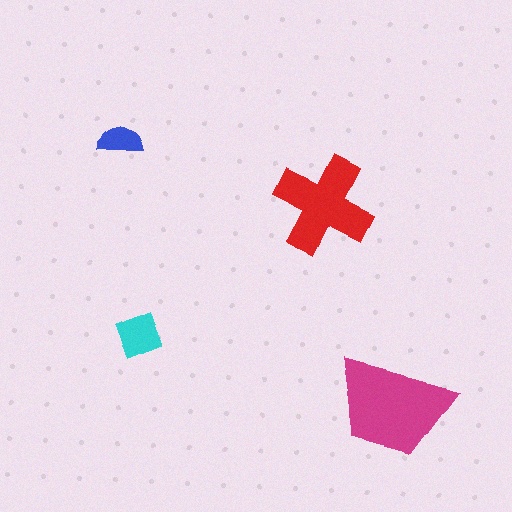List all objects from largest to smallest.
The magenta trapezoid, the red cross, the cyan diamond, the blue semicircle.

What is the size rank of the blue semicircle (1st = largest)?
4th.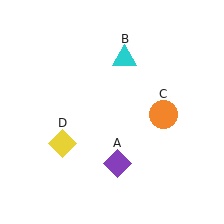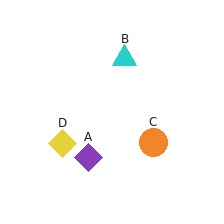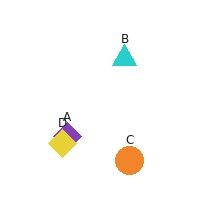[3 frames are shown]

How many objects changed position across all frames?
2 objects changed position: purple diamond (object A), orange circle (object C).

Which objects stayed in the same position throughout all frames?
Cyan triangle (object B) and yellow diamond (object D) remained stationary.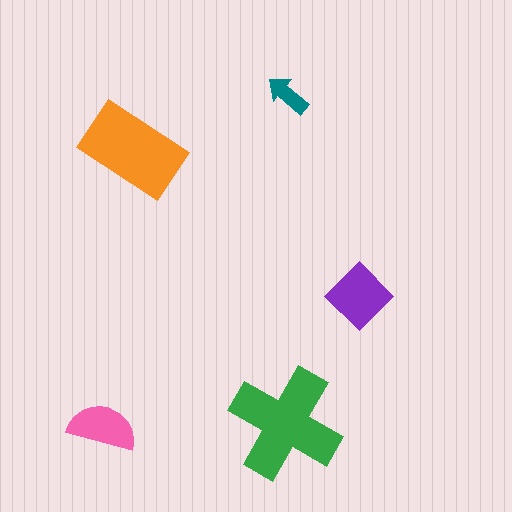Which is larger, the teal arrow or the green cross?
The green cross.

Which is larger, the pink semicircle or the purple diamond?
The purple diamond.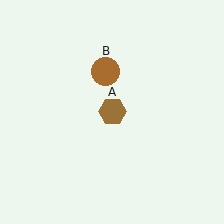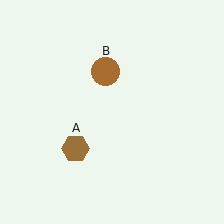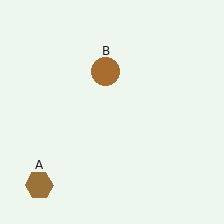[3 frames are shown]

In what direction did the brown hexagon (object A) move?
The brown hexagon (object A) moved down and to the left.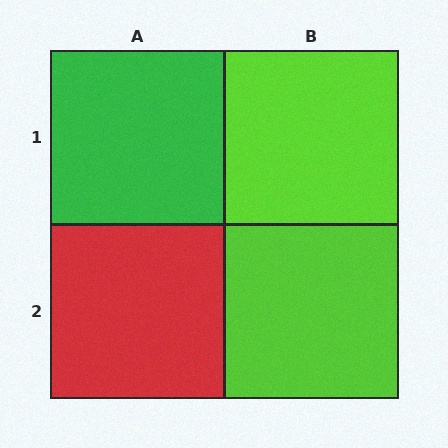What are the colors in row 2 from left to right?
Red, lime.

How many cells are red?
1 cell is red.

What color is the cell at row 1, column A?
Green.